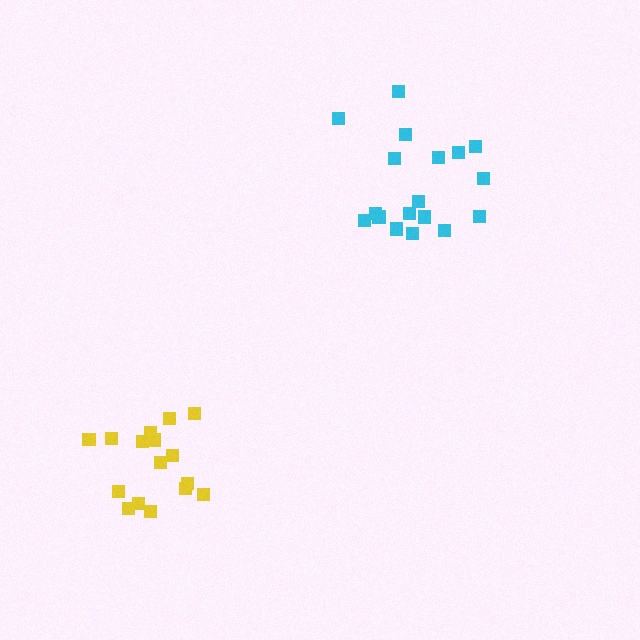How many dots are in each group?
Group 1: 16 dots, Group 2: 18 dots (34 total).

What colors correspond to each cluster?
The clusters are colored: yellow, cyan.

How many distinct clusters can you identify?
There are 2 distinct clusters.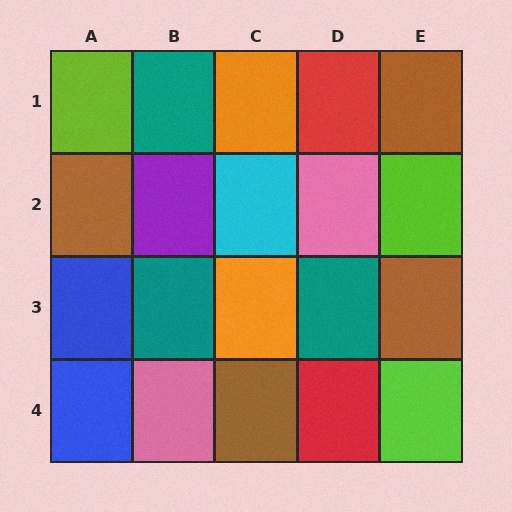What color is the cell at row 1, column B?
Teal.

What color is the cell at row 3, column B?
Teal.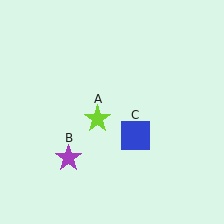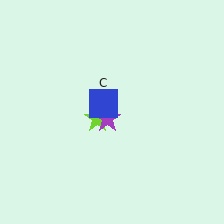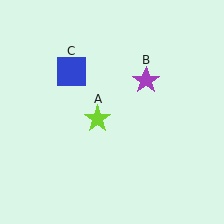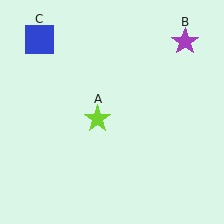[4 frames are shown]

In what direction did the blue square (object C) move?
The blue square (object C) moved up and to the left.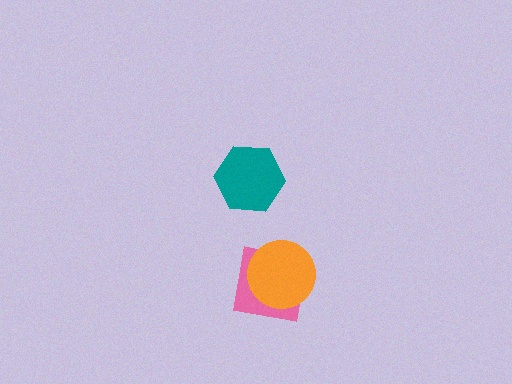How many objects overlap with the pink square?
1 object overlaps with the pink square.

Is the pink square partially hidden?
Yes, it is partially covered by another shape.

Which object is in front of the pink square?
The orange circle is in front of the pink square.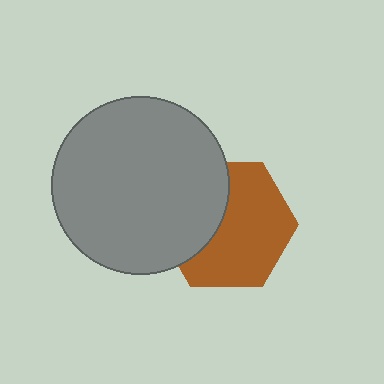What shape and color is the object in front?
The object in front is a gray circle.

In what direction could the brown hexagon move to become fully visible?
The brown hexagon could move right. That would shift it out from behind the gray circle entirely.